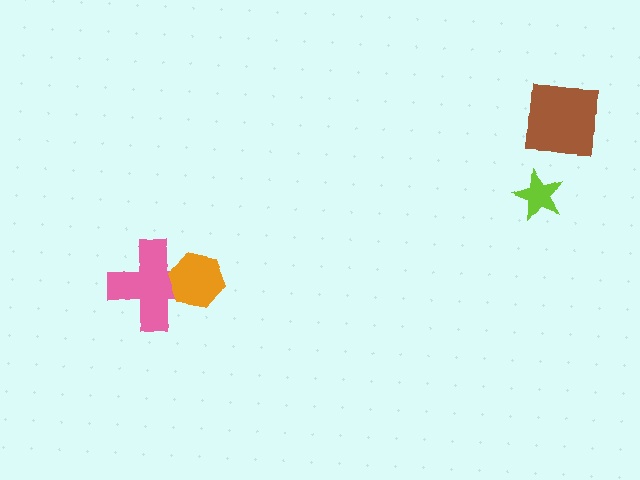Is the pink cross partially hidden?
Yes, it is partially covered by another shape.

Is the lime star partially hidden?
No, no other shape covers it.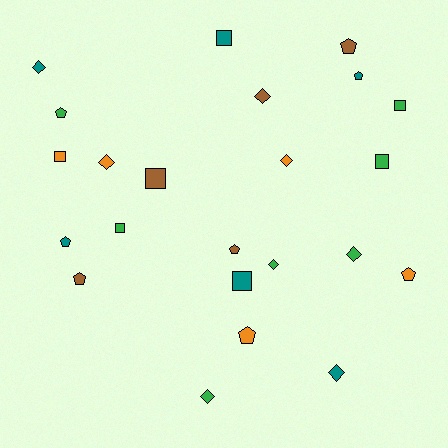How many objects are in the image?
There are 23 objects.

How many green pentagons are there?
There is 1 green pentagon.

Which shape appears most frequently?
Pentagon, with 8 objects.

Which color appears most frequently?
Green, with 7 objects.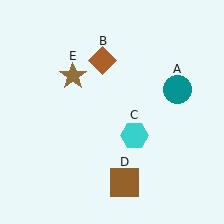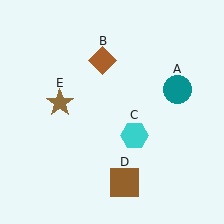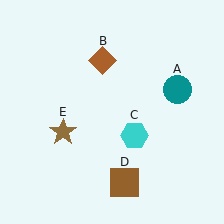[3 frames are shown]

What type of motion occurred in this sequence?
The brown star (object E) rotated counterclockwise around the center of the scene.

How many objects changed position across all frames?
1 object changed position: brown star (object E).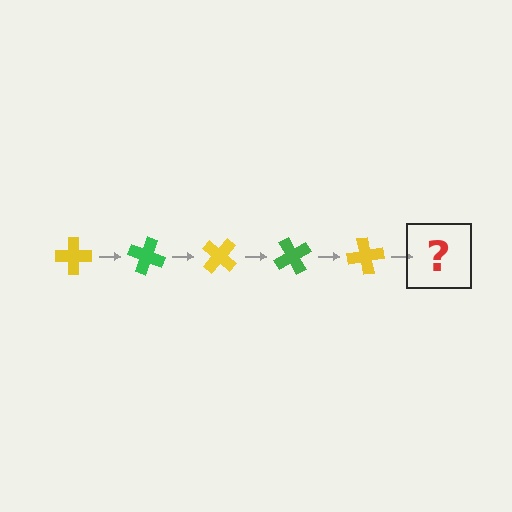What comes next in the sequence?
The next element should be a green cross, rotated 100 degrees from the start.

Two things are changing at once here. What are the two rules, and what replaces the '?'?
The two rules are that it rotates 20 degrees each step and the color cycles through yellow and green. The '?' should be a green cross, rotated 100 degrees from the start.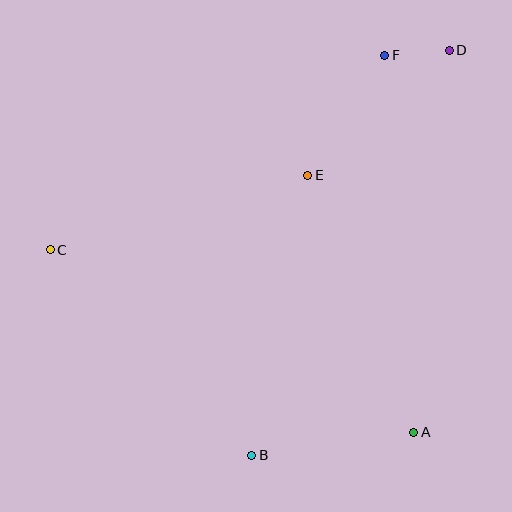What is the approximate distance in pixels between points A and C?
The distance between A and C is approximately 407 pixels.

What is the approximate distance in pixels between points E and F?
The distance between E and F is approximately 143 pixels.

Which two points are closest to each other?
Points D and F are closest to each other.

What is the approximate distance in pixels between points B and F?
The distance between B and F is approximately 421 pixels.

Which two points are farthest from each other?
Points B and D are farthest from each other.